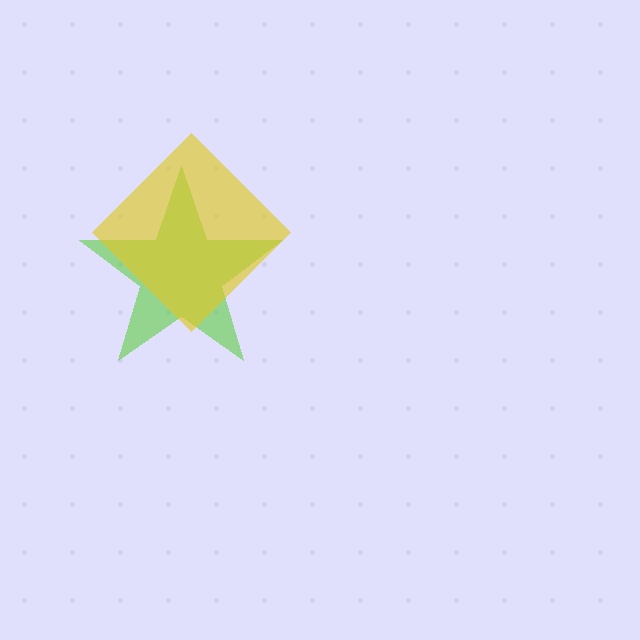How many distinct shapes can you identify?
There are 2 distinct shapes: a lime star, a yellow diamond.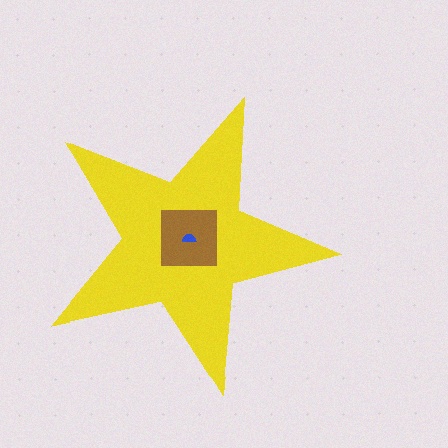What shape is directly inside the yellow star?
The brown square.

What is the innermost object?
The blue semicircle.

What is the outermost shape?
The yellow star.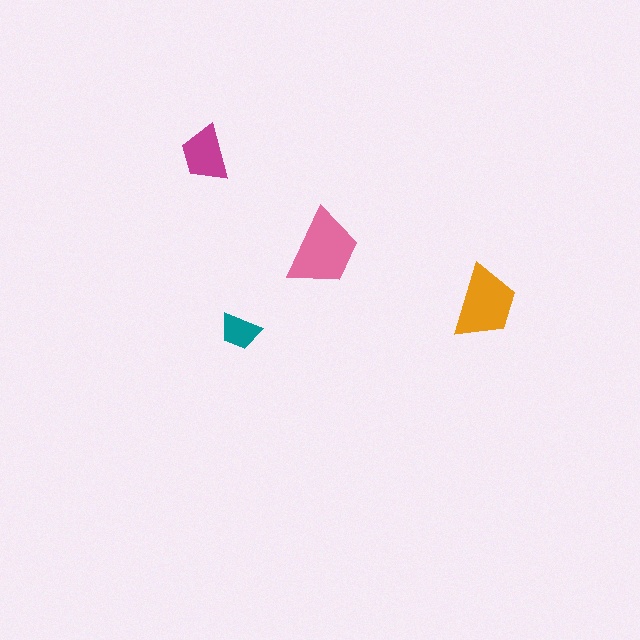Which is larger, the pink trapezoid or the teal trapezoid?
The pink one.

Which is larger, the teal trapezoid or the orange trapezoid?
The orange one.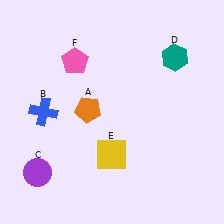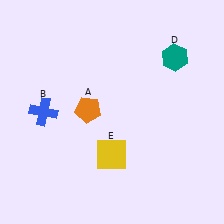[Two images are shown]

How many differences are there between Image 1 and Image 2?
There are 2 differences between the two images.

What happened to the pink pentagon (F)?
The pink pentagon (F) was removed in Image 2. It was in the top-left area of Image 1.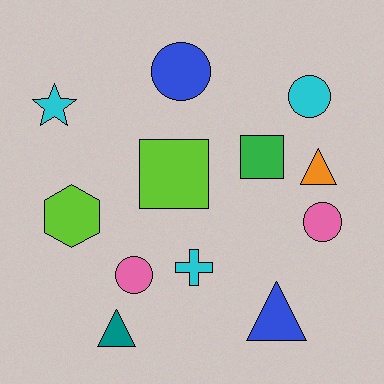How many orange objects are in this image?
There is 1 orange object.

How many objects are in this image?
There are 12 objects.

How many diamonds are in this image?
There are no diamonds.